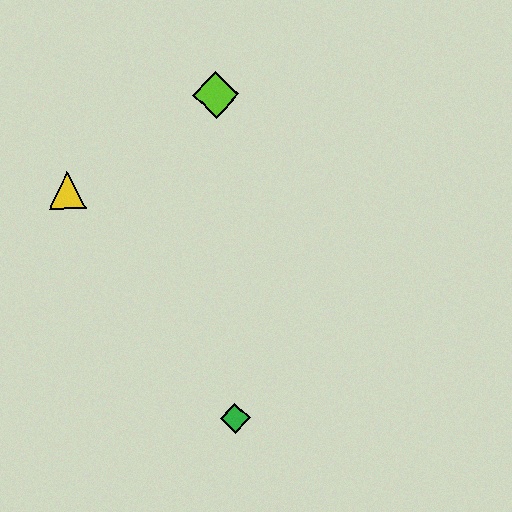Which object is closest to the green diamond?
The yellow triangle is closest to the green diamond.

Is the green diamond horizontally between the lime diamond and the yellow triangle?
No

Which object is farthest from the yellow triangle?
The green diamond is farthest from the yellow triangle.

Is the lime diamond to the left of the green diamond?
Yes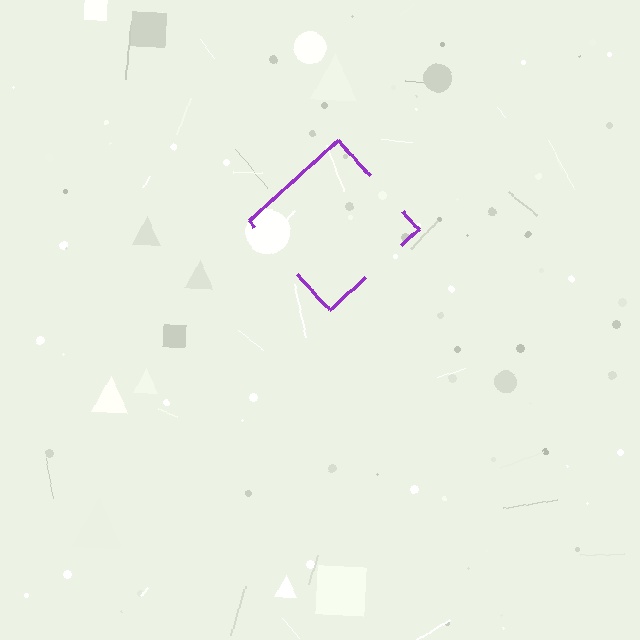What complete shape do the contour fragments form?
The contour fragments form a diamond.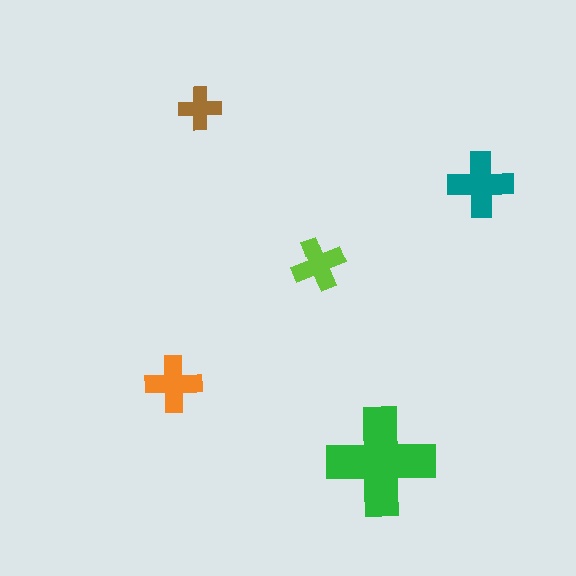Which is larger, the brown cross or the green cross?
The green one.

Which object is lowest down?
The green cross is bottommost.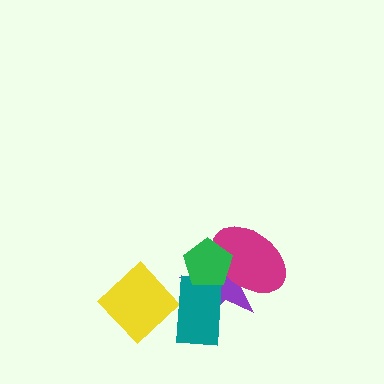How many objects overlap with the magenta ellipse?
2 objects overlap with the magenta ellipse.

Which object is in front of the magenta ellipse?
The green pentagon is in front of the magenta ellipse.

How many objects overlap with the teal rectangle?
2 objects overlap with the teal rectangle.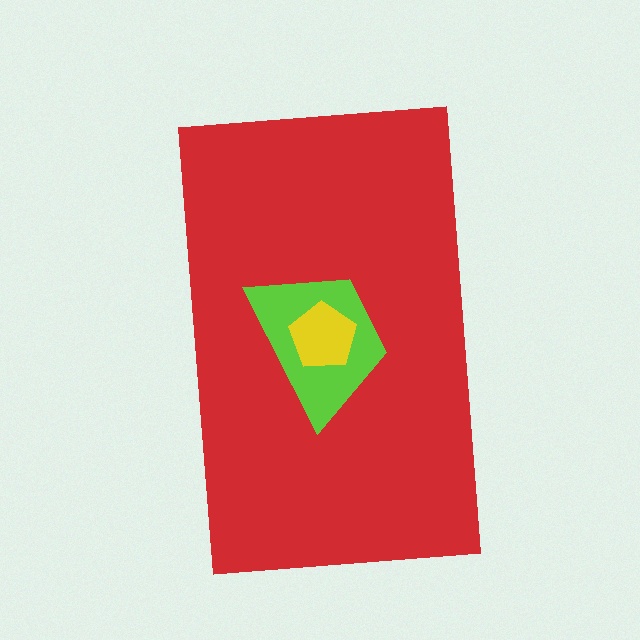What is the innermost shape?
The yellow pentagon.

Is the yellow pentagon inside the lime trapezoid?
Yes.